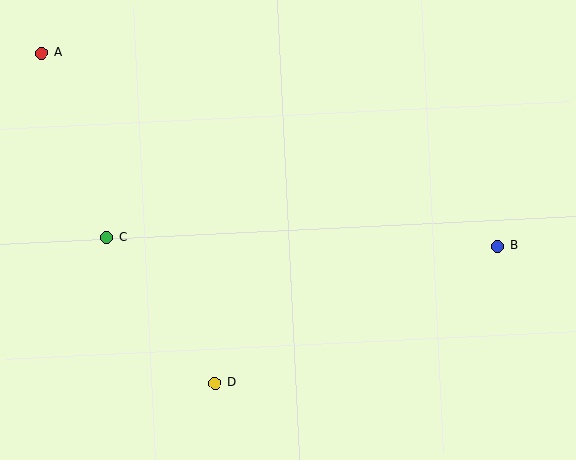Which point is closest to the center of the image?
Point D at (215, 383) is closest to the center.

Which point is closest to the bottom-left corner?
Point D is closest to the bottom-left corner.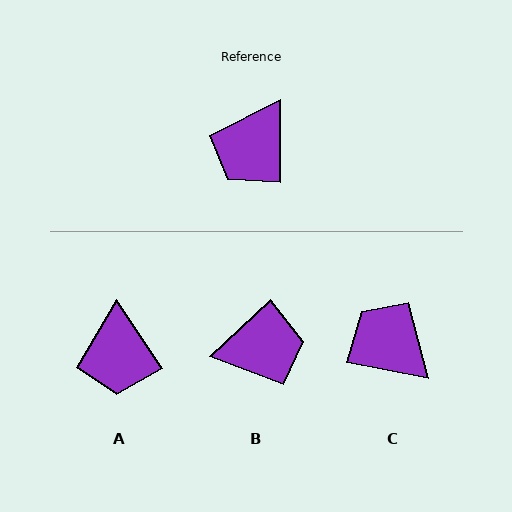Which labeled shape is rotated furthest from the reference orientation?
B, about 132 degrees away.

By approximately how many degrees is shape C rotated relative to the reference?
Approximately 102 degrees clockwise.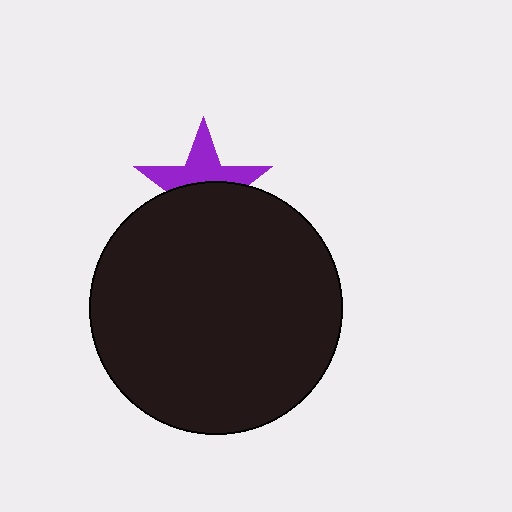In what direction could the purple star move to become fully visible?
The purple star could move up. That would shift it out from behind the black circle entirely.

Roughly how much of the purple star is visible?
About half of it is visible (roughly 47%).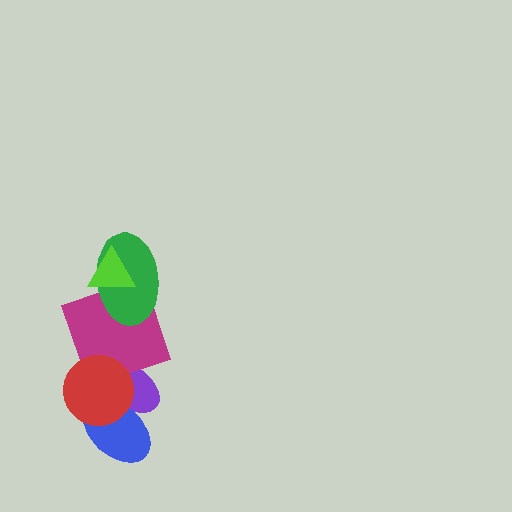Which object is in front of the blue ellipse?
The red circle is in front of the blue ellipse.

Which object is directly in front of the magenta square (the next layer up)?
The red circle is directly in front of the magenta square.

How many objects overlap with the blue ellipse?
2 objects overlap with the blue ellipse.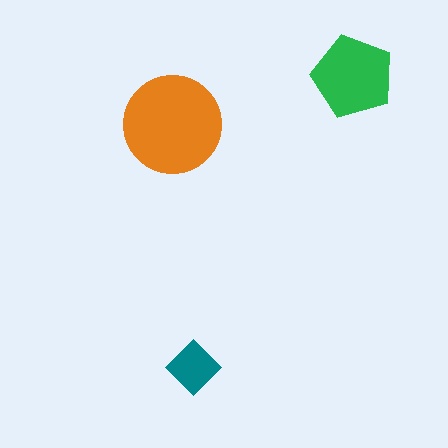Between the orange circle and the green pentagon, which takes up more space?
The orange circle.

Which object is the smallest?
The teal diamond.